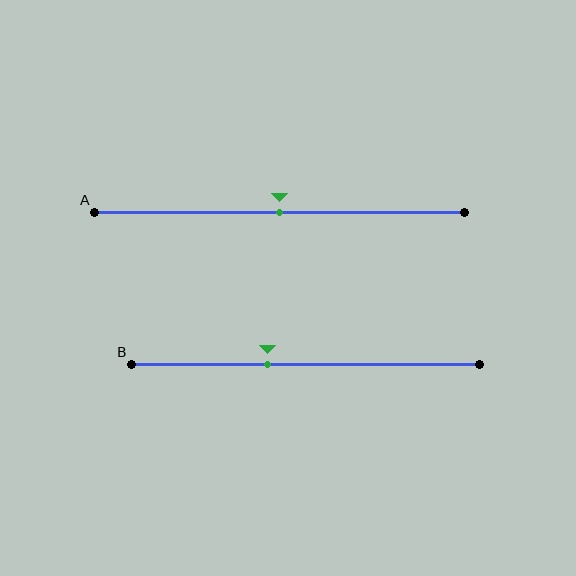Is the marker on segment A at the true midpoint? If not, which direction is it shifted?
Yes, the marker on segment A is at the true midpoint.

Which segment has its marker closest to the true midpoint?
Segment A has its marker closest to the true midpoint.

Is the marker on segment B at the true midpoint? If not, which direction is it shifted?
No, the marker on segment B is shifted to the left by about 11% of the segment length.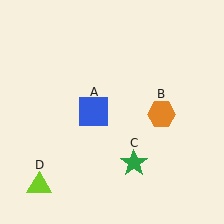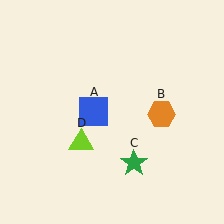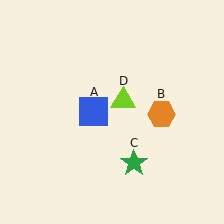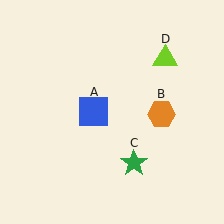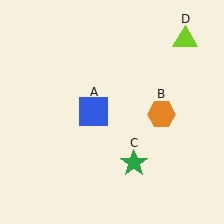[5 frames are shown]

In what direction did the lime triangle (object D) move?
The lime triangle (object D) moved up and to the right.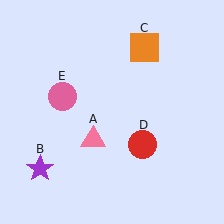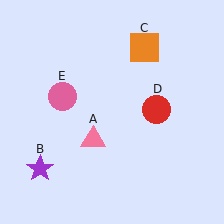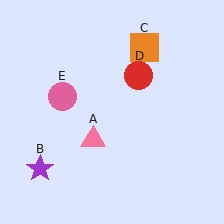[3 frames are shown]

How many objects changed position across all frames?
1 object changed position: red circle (object D).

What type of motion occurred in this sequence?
The red circle (object D) rotated counterclockwise around the center of the scene.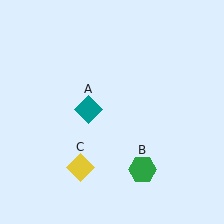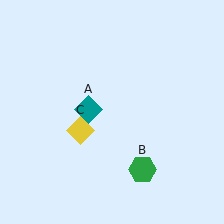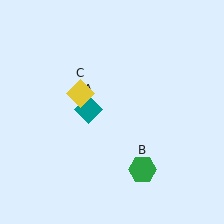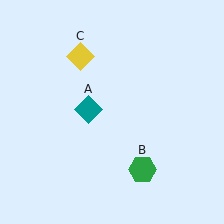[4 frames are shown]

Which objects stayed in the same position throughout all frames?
Teal diamond (object A) and green hexagon (object B) remained stationary.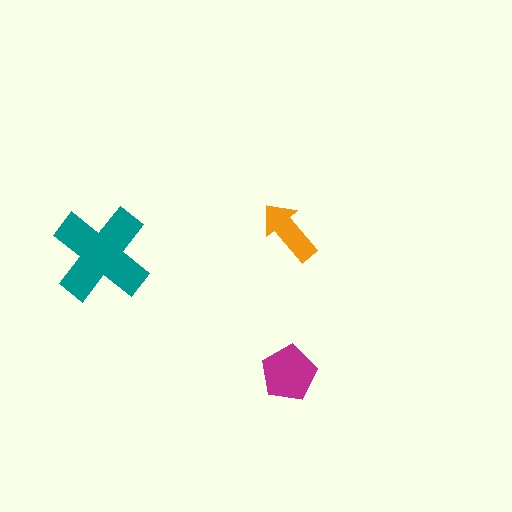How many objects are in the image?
There are 3 objects in the image.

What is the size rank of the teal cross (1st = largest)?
1st.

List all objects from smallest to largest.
The orange arrow, the magenta pentagon, the teal cross.